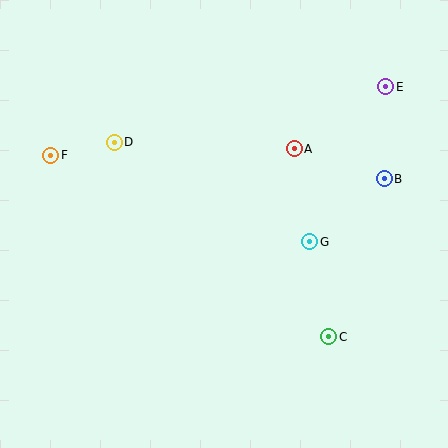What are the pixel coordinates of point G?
Point G is at (310, 242).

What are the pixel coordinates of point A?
Point A is at (294, 149).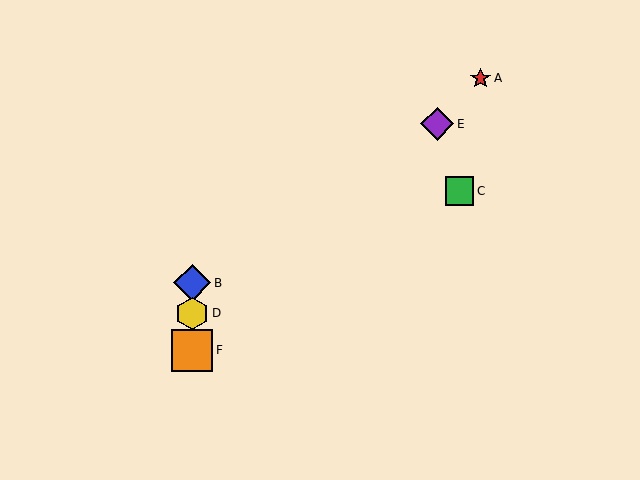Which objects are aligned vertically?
Objects B, D, F are aligned vertically.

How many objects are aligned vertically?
3 objects (B, D, F) are aligned vertically.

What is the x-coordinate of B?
Object B is at x≈192.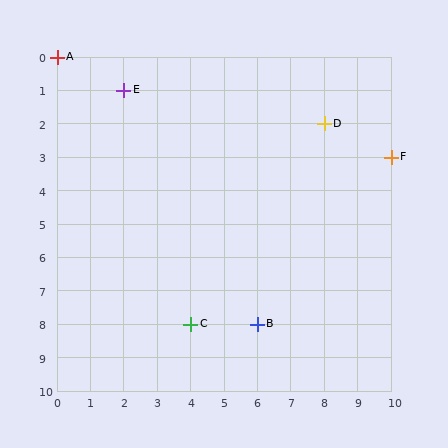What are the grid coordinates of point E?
Point E is at grid coordinates (2, 1).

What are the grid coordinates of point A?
Point A is at grid coordinates (0, 0).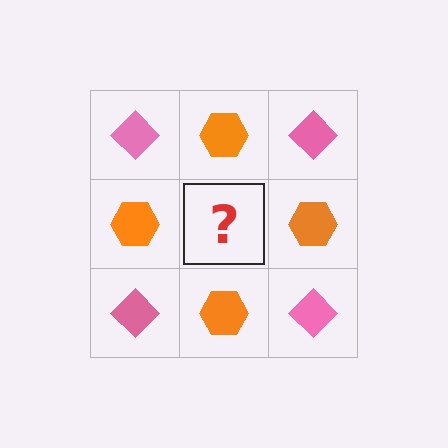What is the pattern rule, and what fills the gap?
The rule is that it alternates pink diamond and orange hexagon in a checkerboard pattern. The gap should be filled with a pink diamond.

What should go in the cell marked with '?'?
The missing cell should contain a pink diamond.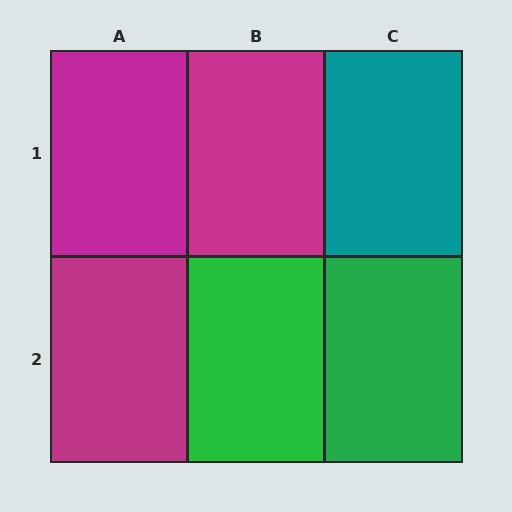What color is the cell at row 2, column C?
Green.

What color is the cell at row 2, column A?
Magenta.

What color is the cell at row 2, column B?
Green.